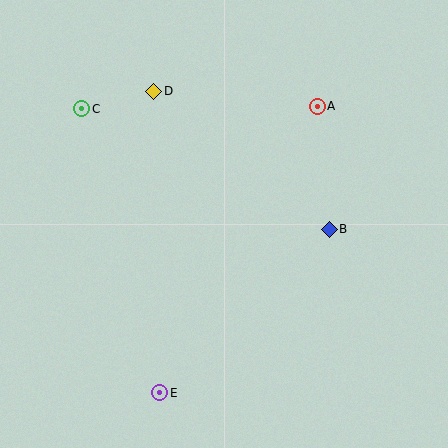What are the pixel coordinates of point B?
Point B is at (329, 229).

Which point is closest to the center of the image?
Point B at (329, 229) is closest to the center.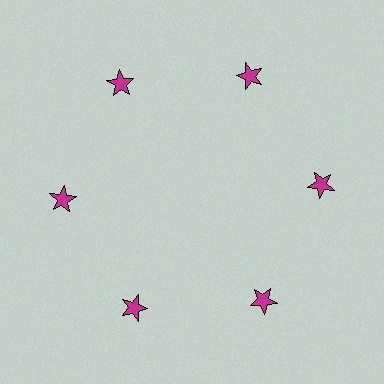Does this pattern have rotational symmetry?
Yes, this pattern has 6-fold rotational symmetry. It looks the same after rotating 60 degrees around the center.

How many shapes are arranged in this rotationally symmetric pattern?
There are 6 shapes, arranged in 6 groups of 1.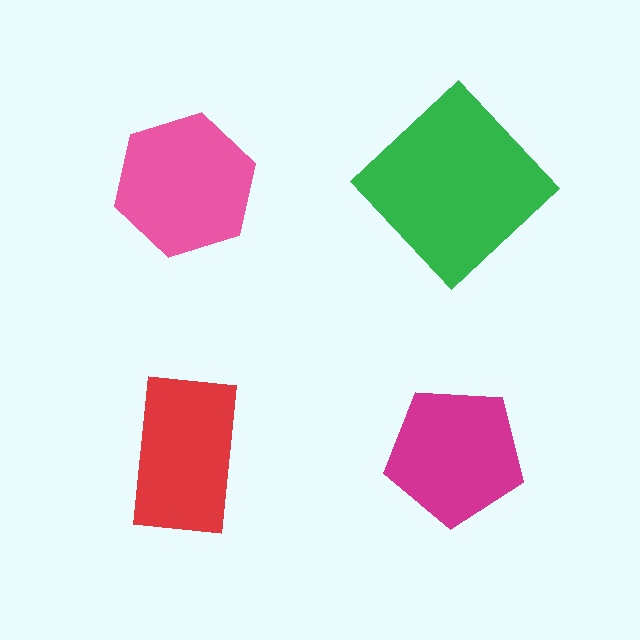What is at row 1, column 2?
A green diamond.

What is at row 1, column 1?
A pink hexagon.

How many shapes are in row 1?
2 shapes.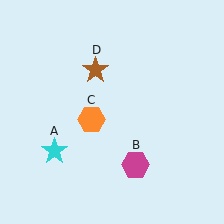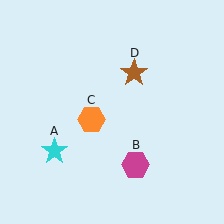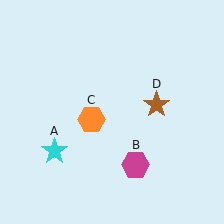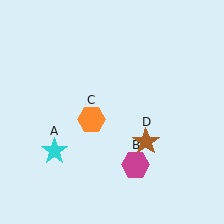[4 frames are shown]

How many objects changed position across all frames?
1 object changed position: brown star (object D).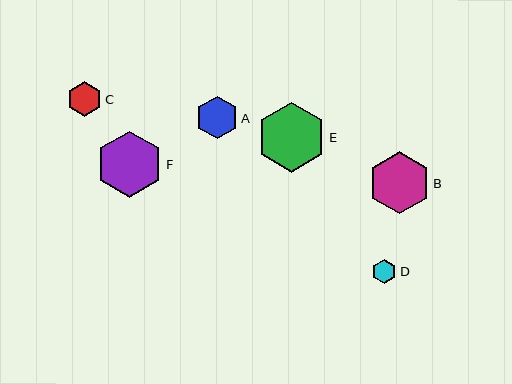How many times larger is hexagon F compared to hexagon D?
Hexagon F is approximately 2.7 times the size of hexagon D.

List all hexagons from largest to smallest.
From largest to smallest: E, F, B, A, C, D.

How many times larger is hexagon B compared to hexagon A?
Hexagon B is approximately 1.5 times the size of hexagon A.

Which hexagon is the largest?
Hexagon E is the largest with a size of approximately 70 pixels.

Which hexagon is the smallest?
Hexagon D is the smallest with a size of approximately 25 pixels.